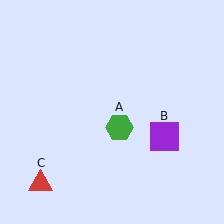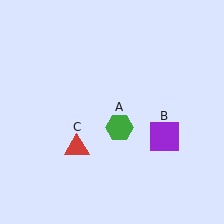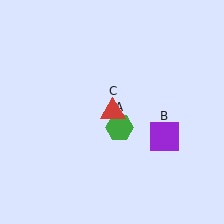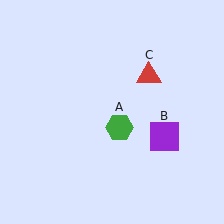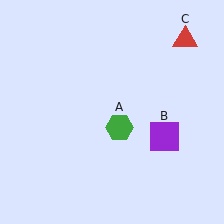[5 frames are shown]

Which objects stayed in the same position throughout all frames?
Green hexagon (object A) and purple square (object B) remained stationary.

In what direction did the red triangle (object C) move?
The red triangle (object C) moved up and to the right.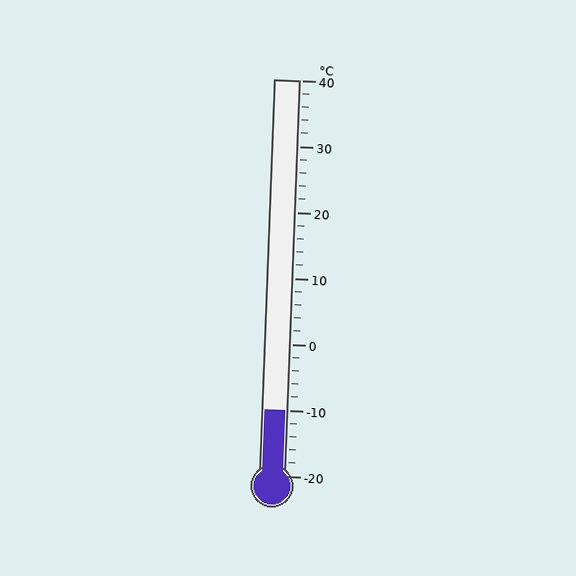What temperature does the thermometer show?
The thermometer shows approximately -10°C.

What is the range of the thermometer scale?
The thermometer scale ranges from -20°C to 40°C.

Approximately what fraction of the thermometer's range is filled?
The thermometer is filled to approximately 15% of its range.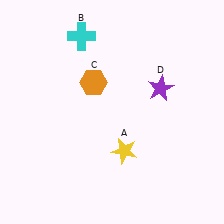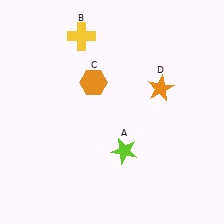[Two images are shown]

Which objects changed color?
A changed from yellow to lime. B changed from cyan to yellow. D changed from purple to orange.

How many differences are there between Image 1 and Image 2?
There are 3 differences between the two images.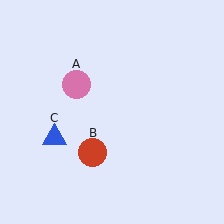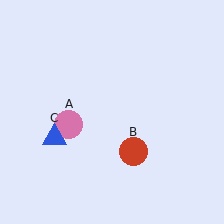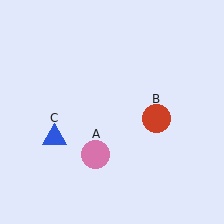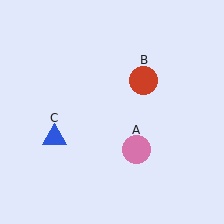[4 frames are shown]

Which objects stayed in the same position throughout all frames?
Blue triangle (object C) remained stationary.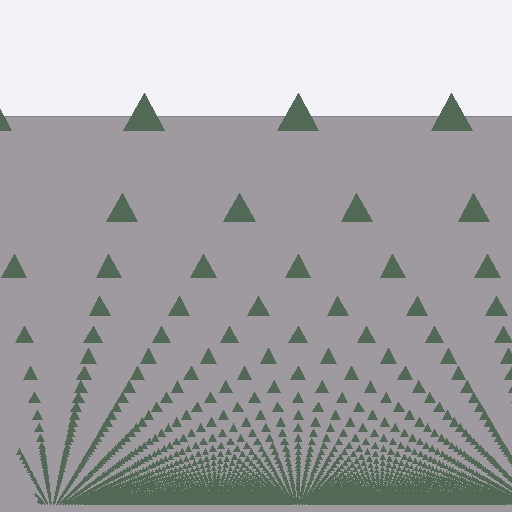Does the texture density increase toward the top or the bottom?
Density increases toward the bottom.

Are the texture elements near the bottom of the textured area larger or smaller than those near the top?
Smaller. The gradient is inverted — elements near the bottom are smaller and denser.